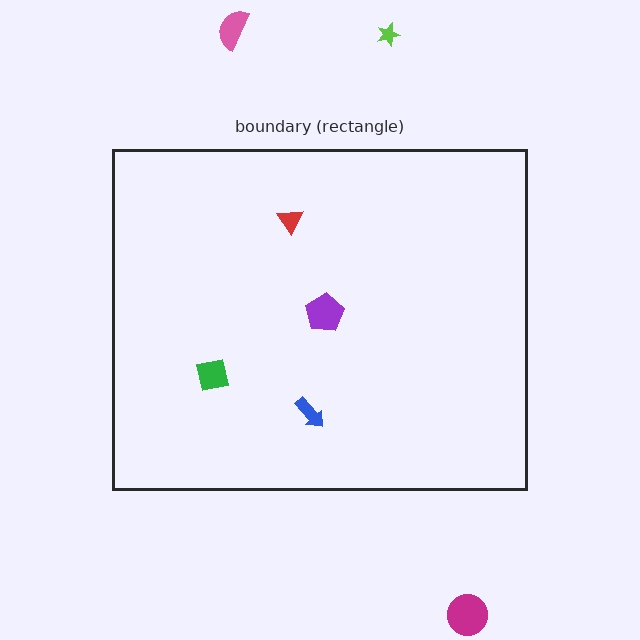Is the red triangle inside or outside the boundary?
Inside.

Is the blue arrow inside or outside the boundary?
Inside.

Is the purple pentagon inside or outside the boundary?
Inside.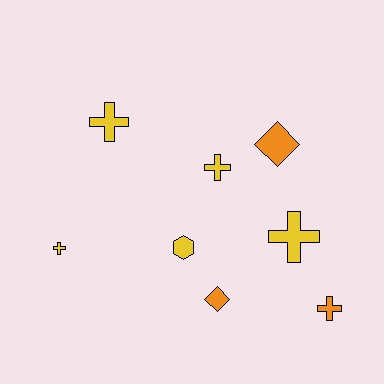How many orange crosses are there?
There is 1 orange cross.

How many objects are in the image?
There are 8 objects.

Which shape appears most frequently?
Cross, with 5 objects.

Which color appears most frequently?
Yellow, with 5 objects.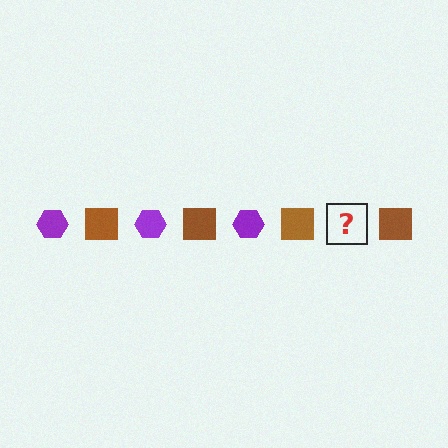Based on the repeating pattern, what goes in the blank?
The blank should be a purple hexagon.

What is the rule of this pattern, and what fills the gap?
The rule is that the pattern alternates between purple hexagon and brown square. The gap should be filled with a purple hexagon.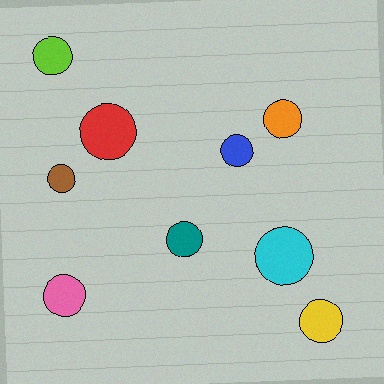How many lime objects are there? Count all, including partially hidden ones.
There is 1 lime object.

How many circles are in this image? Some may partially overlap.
There are 9 circles.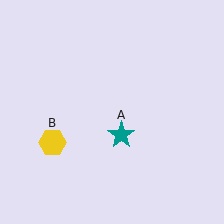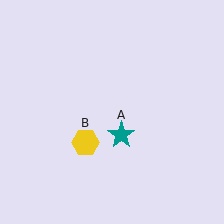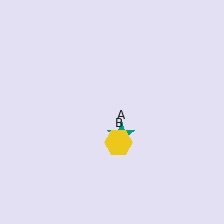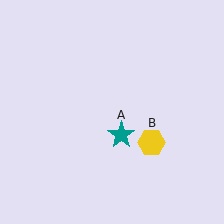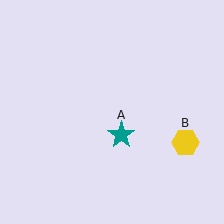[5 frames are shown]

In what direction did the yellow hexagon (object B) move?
The yellow hexagon (object B) moved right.